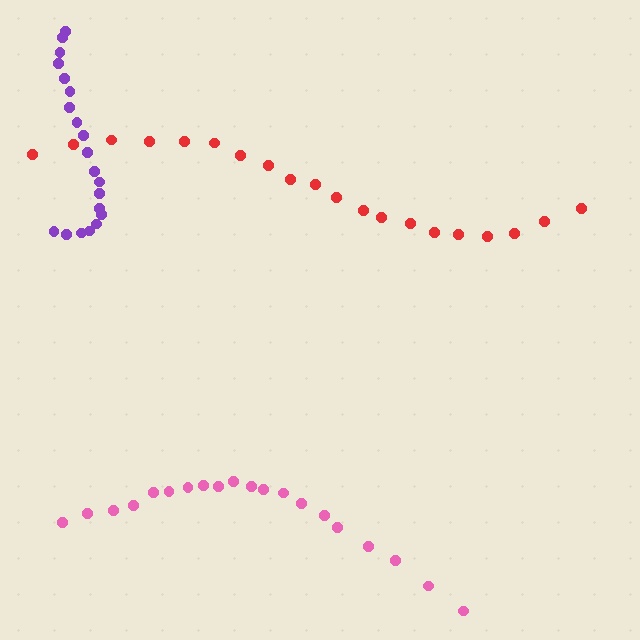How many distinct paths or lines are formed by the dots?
There are 3 distinct paths.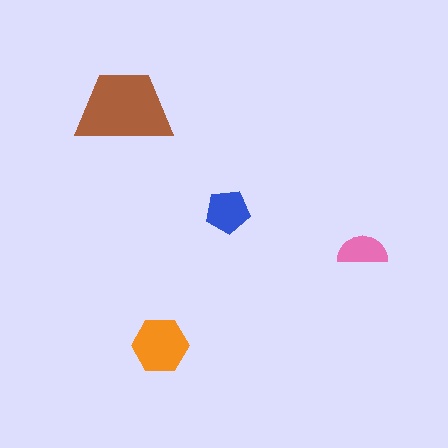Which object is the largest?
The brown trapezoid.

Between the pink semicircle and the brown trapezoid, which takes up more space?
The brown trapezoid.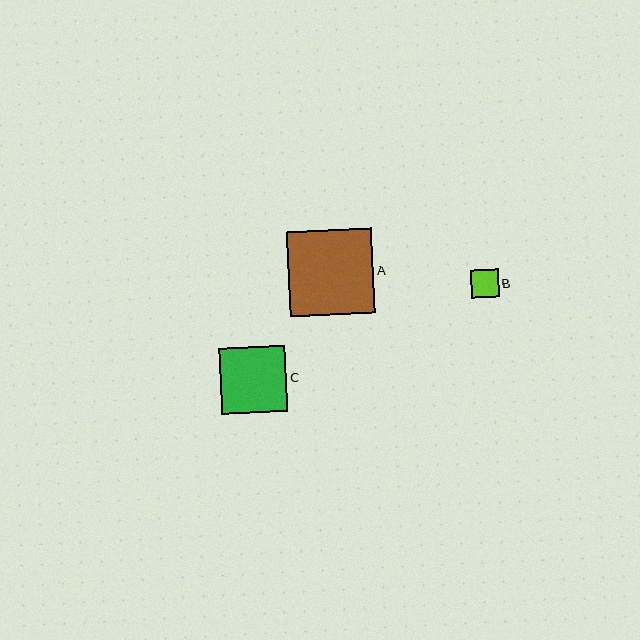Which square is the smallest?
Square B is the smallest with a size of approximately 27 pixels.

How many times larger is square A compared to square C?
Square A is approximately 1.3 times the size of square C.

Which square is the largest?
Square A is the largest with a size of approximately 85 pixels.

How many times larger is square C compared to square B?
Square C is approximately 2.4 times the size of square B.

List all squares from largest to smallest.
From largest to smallest: A, C, B.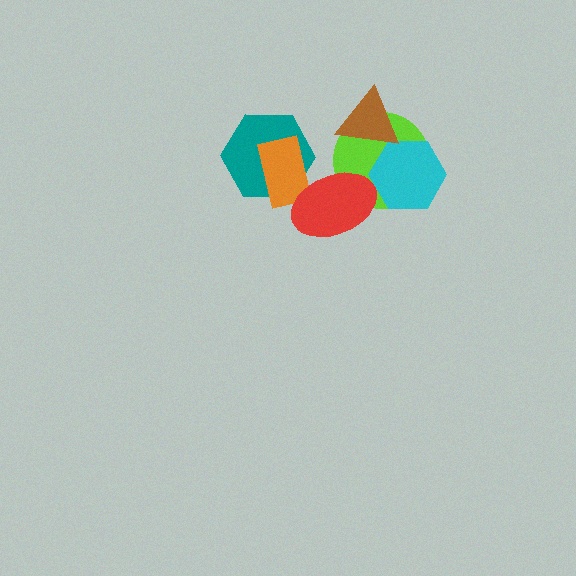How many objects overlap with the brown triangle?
2 objects overlap with the brown triangle.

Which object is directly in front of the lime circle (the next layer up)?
The cyan hexagon is directly in front of the lime circle.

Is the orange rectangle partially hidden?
Yes, it is partially covered by another shape.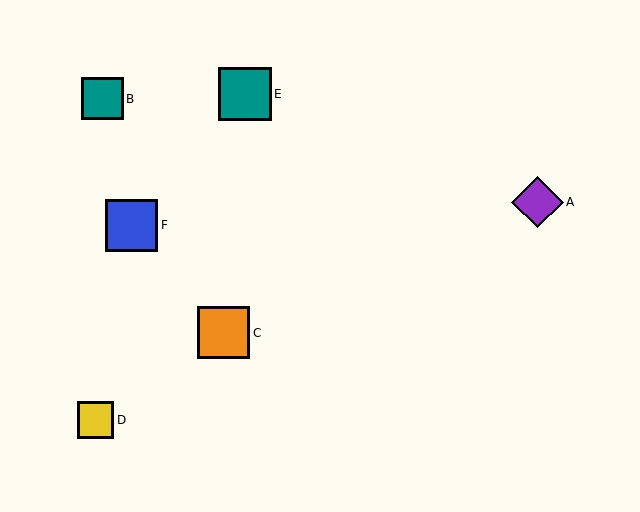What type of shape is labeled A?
Shape A is a purple diamond.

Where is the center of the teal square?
The center of the teal square is at (245, 94).